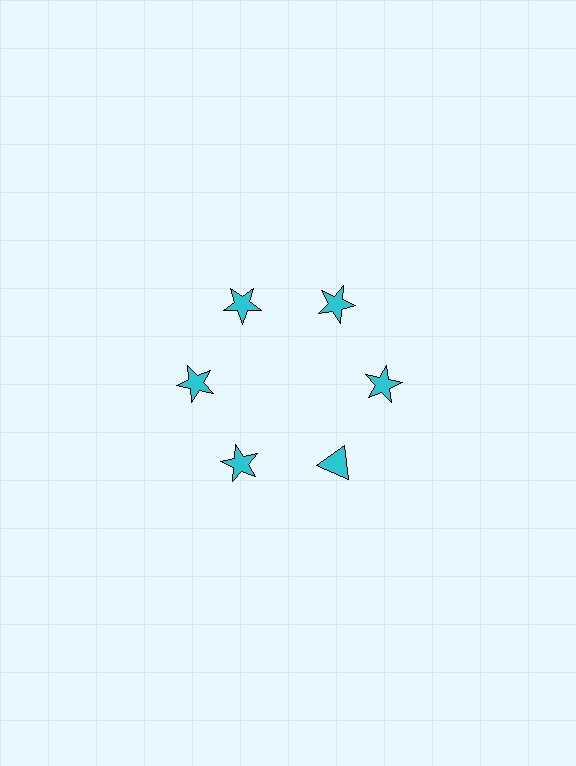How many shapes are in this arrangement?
There are 6 shapes arranged in a ring pattern.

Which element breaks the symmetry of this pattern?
The cyan triangle at roughly the 5 o'clock position breaks the symmetry. All other shapes are cyan stars.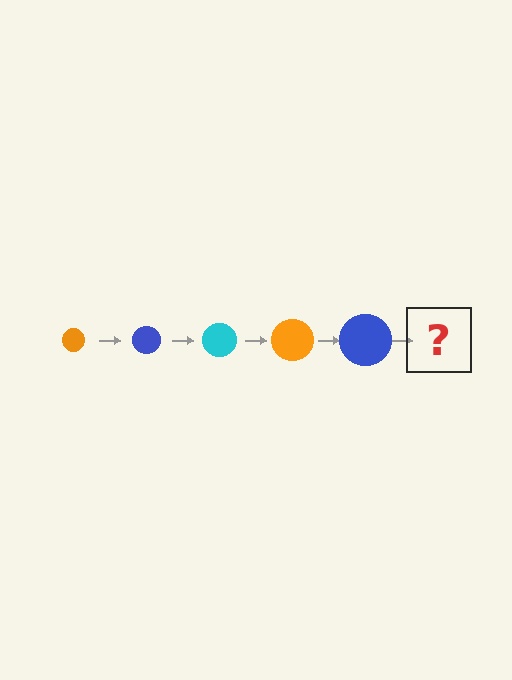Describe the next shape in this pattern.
It should be a cyan circle, larger than the previous one.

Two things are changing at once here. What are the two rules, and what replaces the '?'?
The two rules are that the circle grows larger each step and the color cycles through orange, blue, and cyan. The '?' should be a cyan circle, larger than the previous one.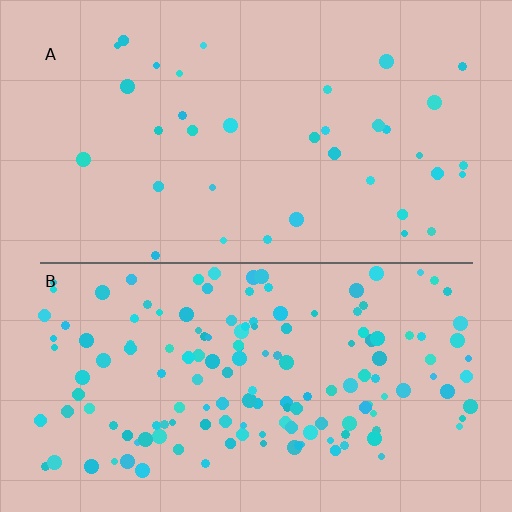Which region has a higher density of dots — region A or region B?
B (the bottom).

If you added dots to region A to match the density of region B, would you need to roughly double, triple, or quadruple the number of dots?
Approximately quadruple.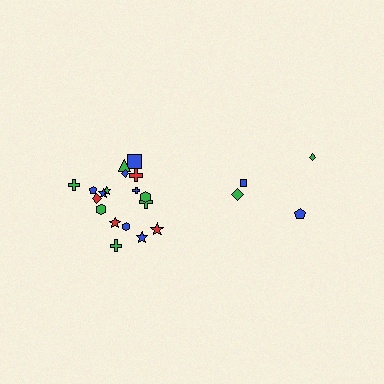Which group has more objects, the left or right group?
The left group.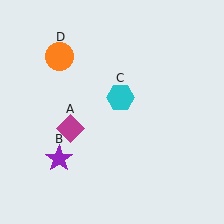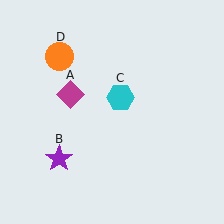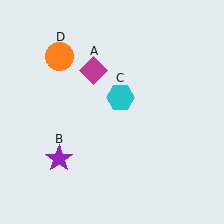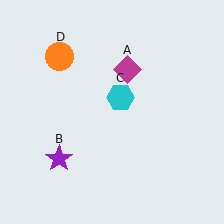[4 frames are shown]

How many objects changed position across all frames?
1 object changed position: magenta diamond (object A).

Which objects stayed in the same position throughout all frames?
Purple star (object B) and cyan hexagon (object C) and orange circle (object D) remained stationary.